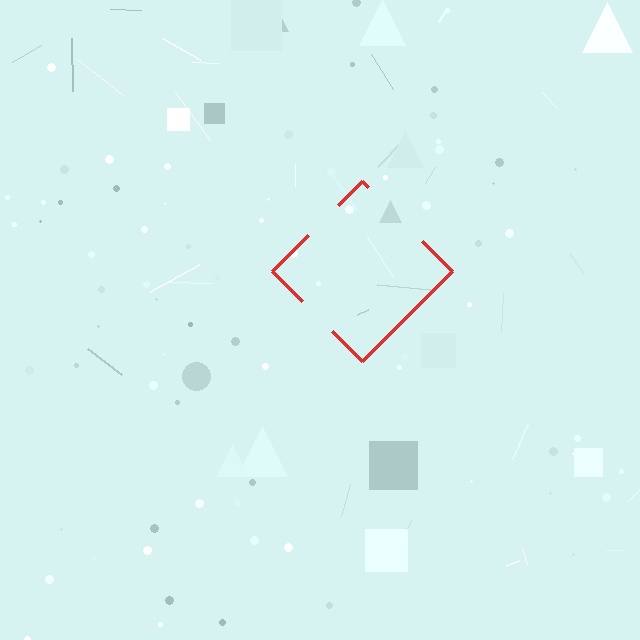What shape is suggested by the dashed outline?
The dashed outline suggests a diamond.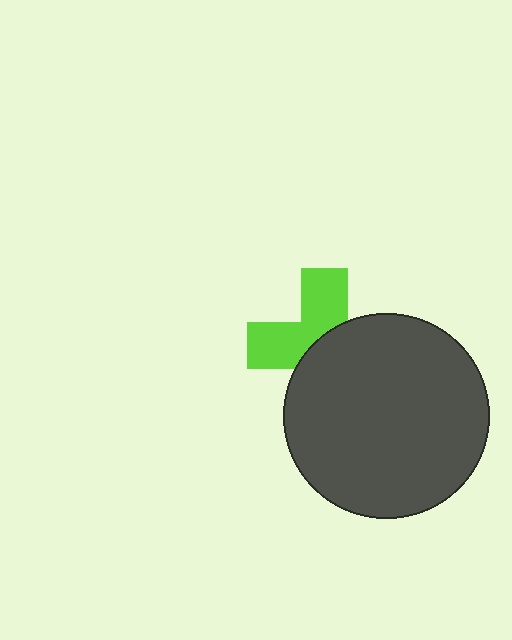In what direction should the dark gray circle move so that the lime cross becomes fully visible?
The dark gray circle should move toward the lower-right. That is the shortest direction to clear the overlap and leave the lime cross fully visible.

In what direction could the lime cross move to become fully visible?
The lime cross could move toward the upper-left. That would shift it out from behind the dark gray circle entirely.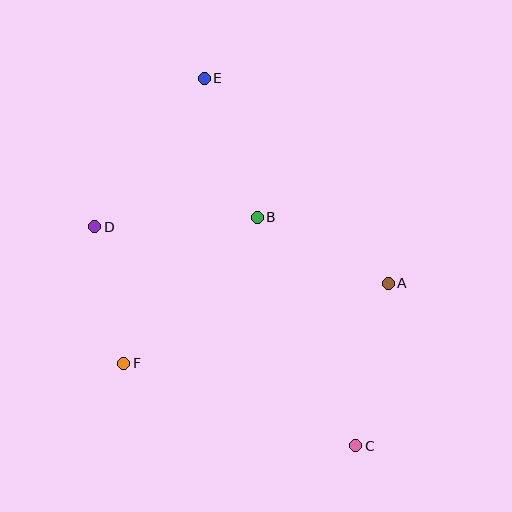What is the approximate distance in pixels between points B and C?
The distance between B and C is approximately 249 pixels.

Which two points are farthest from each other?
Points C and E are farthest from each other.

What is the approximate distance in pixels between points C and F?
The distance between C and F is approximately 246 pixels.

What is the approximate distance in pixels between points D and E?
The distance between D and E is approximately 185 pixels.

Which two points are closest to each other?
Points D and F are closest to each other.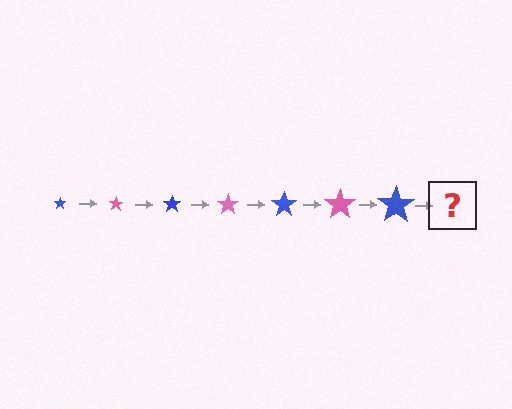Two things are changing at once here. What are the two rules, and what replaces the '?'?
The two rules are that the star grows larger each step and the color cycles through blue and pink. The '?' should be a pink star, larger than the previous one.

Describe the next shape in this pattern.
It should be a pink star, larger than the previous one.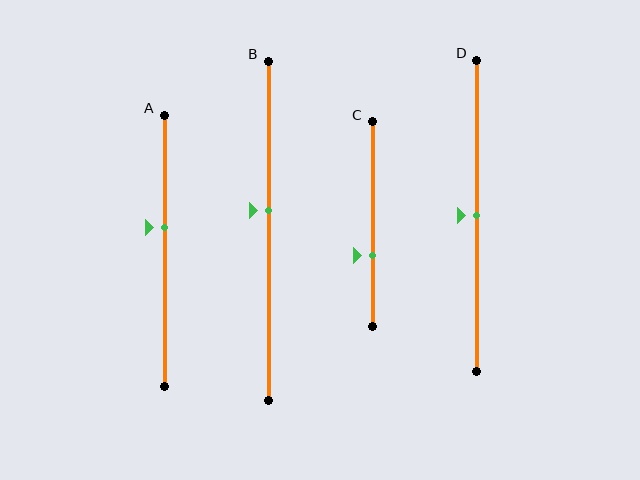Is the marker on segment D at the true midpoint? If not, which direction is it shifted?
Yes, the marker on segment D is at the true midpoint.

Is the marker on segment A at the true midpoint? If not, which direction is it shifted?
No, the marker on segment A is shifted upward by about 9% of the segment length.